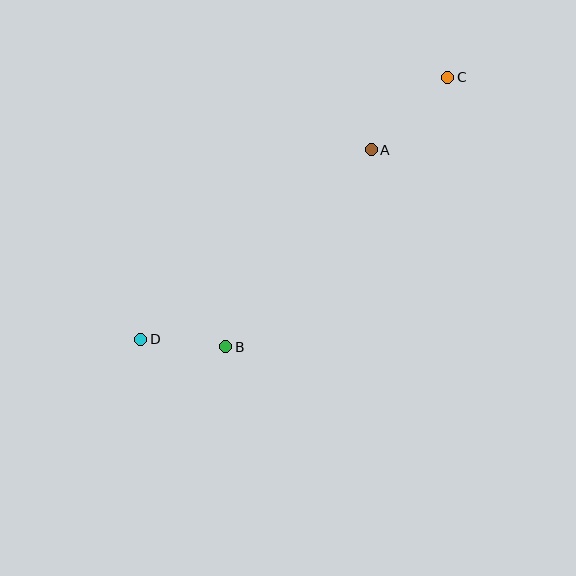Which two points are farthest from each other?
Points C and D are farthest from each other.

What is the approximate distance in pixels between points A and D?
The distance between A and D is approximately 298 pixels.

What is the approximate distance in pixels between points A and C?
The distance between A and C is approximately 106 pixels.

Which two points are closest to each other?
Points B and D are closest to each other.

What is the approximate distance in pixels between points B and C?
The distance between B and C is approximately 349 pixels.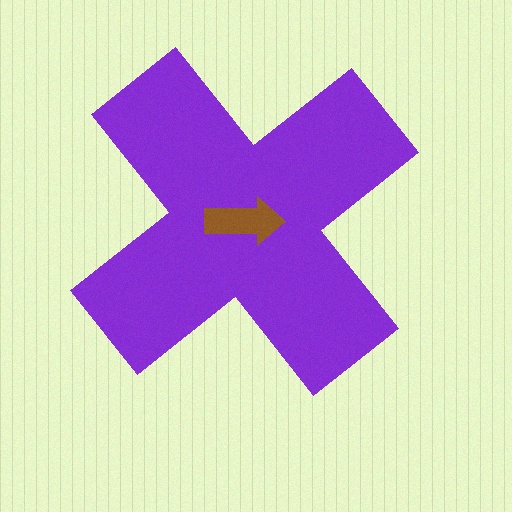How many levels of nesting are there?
2.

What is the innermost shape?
The brown arrow.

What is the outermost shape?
The purple cross.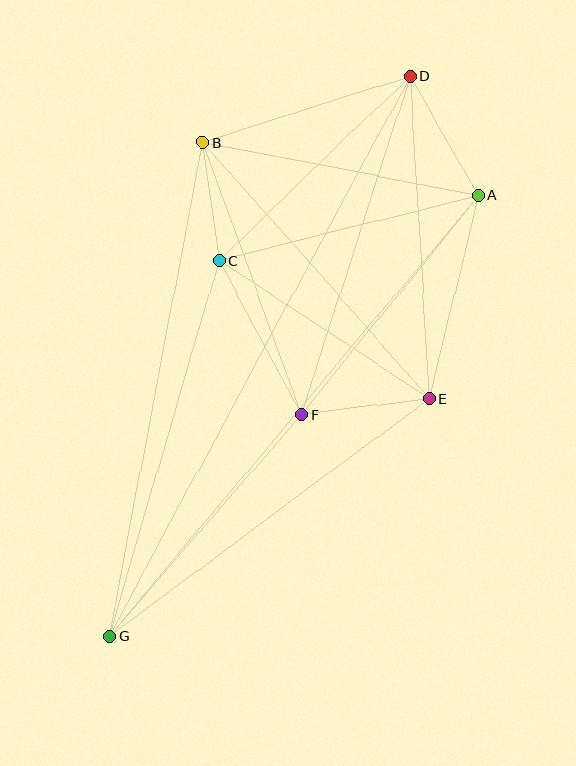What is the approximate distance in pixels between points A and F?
The distance between A and F is approximately 282 pixels.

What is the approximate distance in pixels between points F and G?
The distance between F and G is approximately 293 pixels.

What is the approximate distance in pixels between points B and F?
The distance between B and F is approximately 290 pixels.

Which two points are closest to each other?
Points B and C are closest to each other.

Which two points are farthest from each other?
Points D and G are farthest from each other.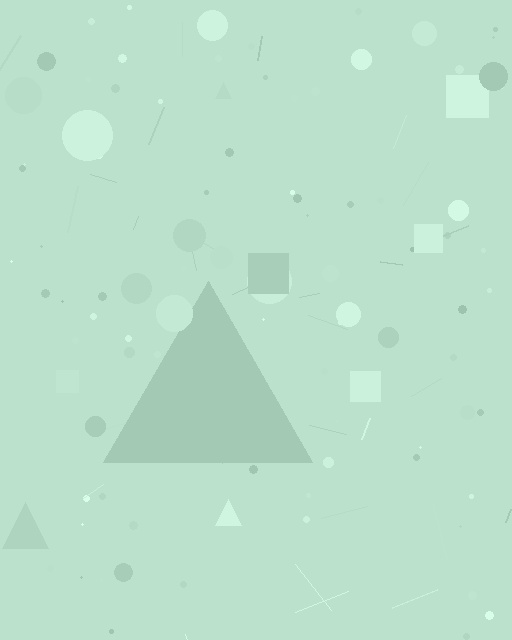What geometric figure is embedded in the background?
A triangle is embedded in the background.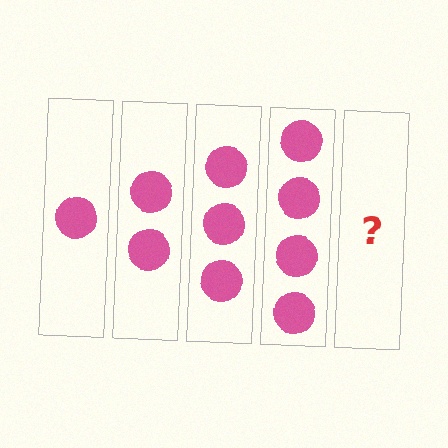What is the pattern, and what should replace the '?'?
The pattern is that each step adds one more circle. The '?' should be 5 circles.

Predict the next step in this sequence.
The next step is 5 circles.